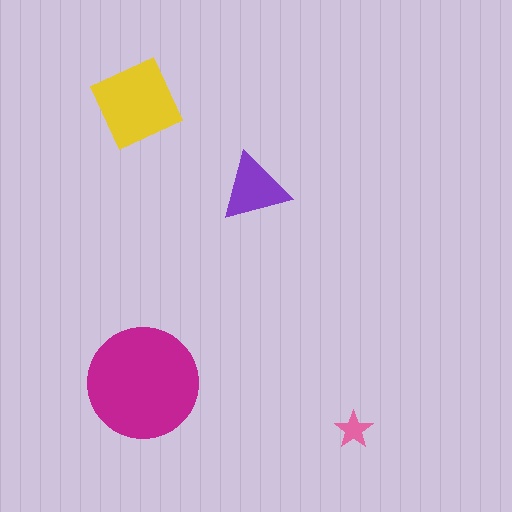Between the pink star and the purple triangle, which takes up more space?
The purple triangle.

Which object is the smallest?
The pink star.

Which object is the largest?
The magenta circle.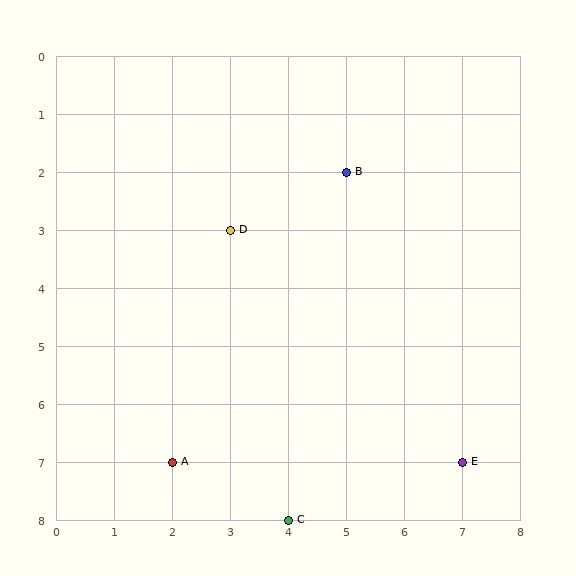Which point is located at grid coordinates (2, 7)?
Point A is at (2, 7).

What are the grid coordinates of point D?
Point D is at grid coordinates (3, 3).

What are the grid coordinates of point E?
Point E is at grid coordinates (7, 7).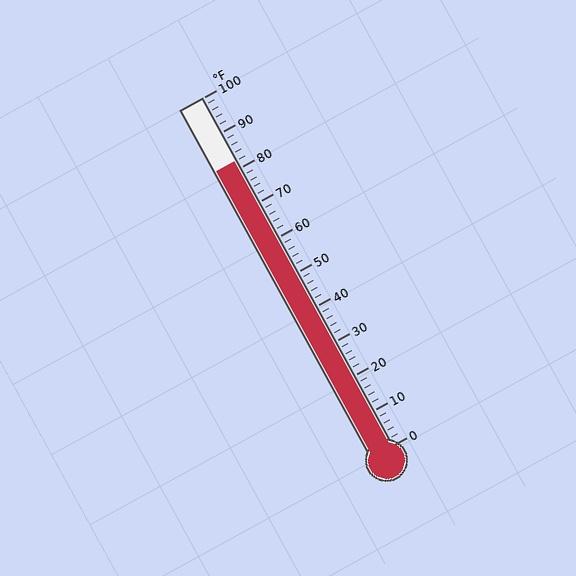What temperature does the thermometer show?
The thermometer shows approximately 82°F.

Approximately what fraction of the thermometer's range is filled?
The thermometer is filled to approximately 80% of its range.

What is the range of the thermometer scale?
The thermometer scale ranges from 0°F to 100°F.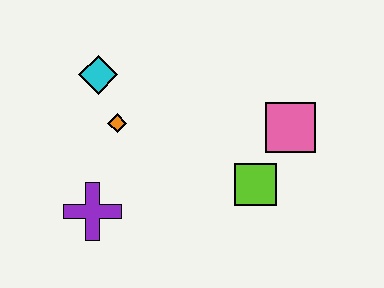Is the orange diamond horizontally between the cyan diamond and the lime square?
Yes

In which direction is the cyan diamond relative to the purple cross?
The cyan diamond is above the purple cross.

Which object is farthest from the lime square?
The cyan diamond is farthest from the lime square.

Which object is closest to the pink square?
The lime square is closest to the pink square.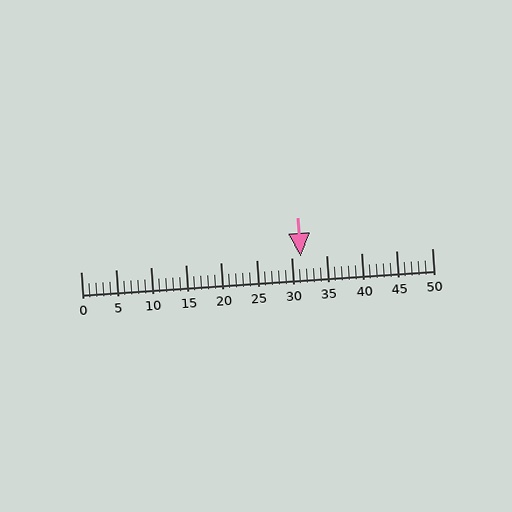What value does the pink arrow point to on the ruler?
The pink arrow points to approximately 31.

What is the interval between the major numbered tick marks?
The major tick marks are spaced 5 units apart.